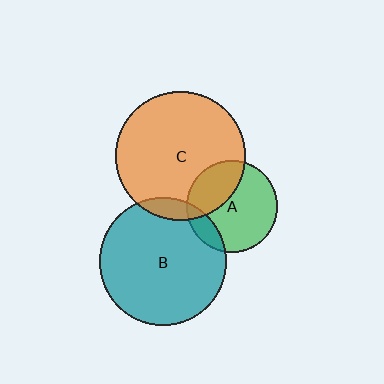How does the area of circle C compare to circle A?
Approximately 2.0 times.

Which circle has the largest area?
Circle C (orange).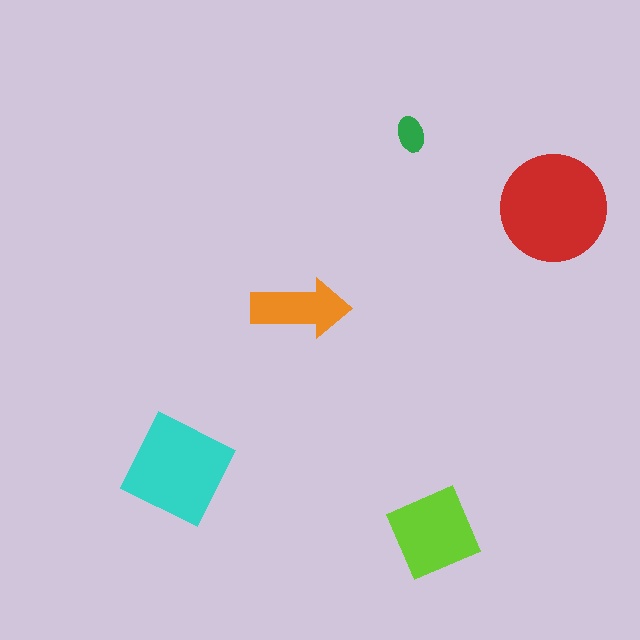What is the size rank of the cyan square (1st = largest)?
2nd.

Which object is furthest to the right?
The red circle is rightmost.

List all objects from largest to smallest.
The red circle, the cyan square, the lime diamond, the orange arrow, the green ellipse.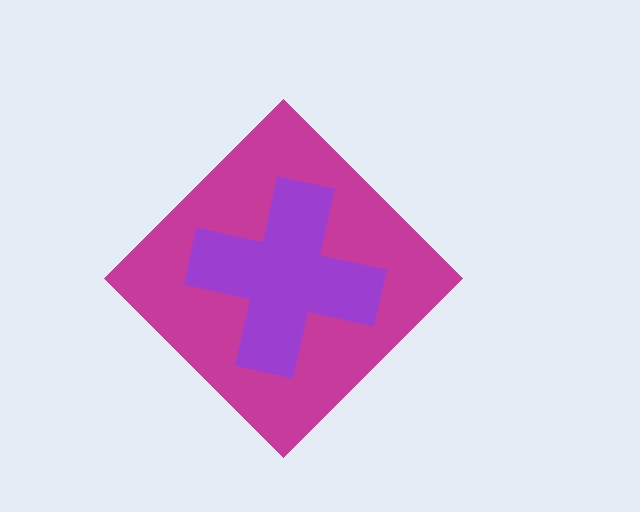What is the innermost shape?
The purple cross.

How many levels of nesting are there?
2.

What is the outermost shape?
The magenta diamond.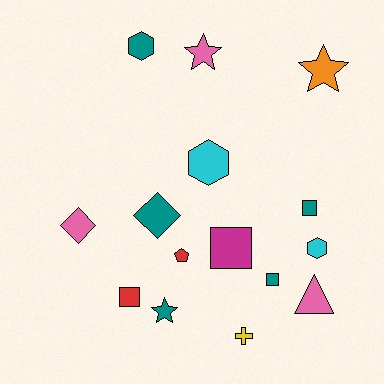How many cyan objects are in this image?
There are 2 cyan objects.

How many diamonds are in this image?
There are 2 diamonds.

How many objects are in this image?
There are 15 objects.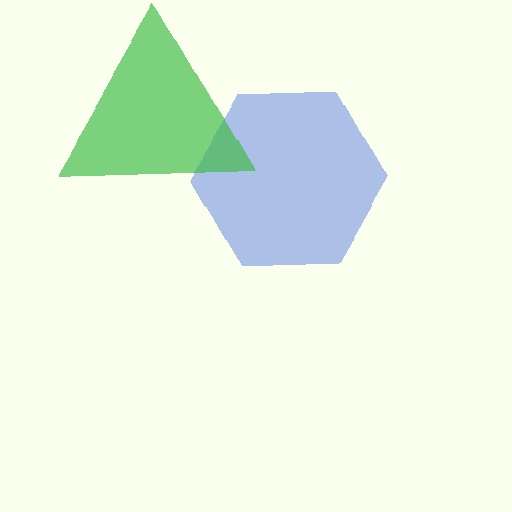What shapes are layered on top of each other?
The layered shapes are: a blue hexagon, a green triangle.